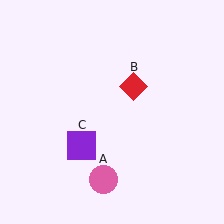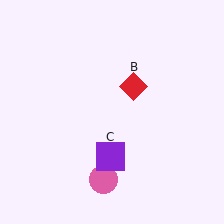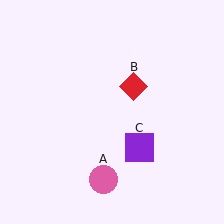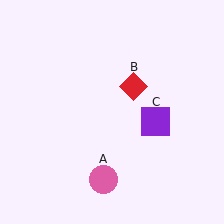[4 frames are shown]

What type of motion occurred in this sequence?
The purple square (object C) rotated counterclockwise around the center of the scene.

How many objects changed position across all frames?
1 object changed position: purple square (object C).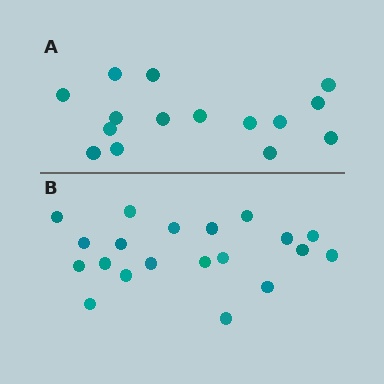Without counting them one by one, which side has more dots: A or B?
Region B (the bottom region) has more dots.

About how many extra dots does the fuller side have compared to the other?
Region B has about 5 more dots than region A.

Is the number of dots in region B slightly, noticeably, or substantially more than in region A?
Region B has noticeably more, but not dramatically so. The ratio is roughly 1.3 to 1.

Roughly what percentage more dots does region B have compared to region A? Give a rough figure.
About 35% more.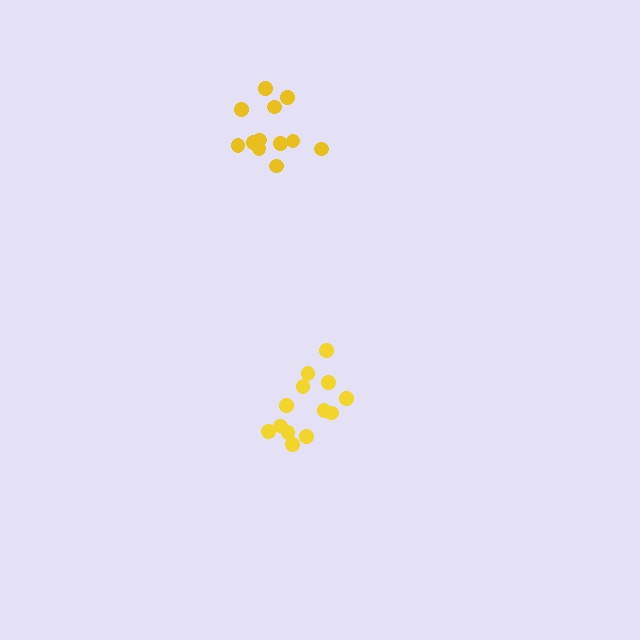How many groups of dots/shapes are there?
There are 2 groups.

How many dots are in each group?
Group 1: 12 dots, Group 2: 13 dots (25 total).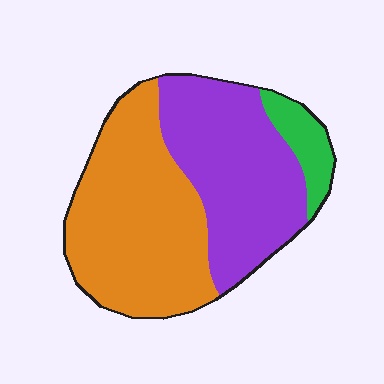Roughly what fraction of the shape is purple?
Purple covers 42% of the shape.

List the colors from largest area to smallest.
From largest to smallest: orange, purple, green.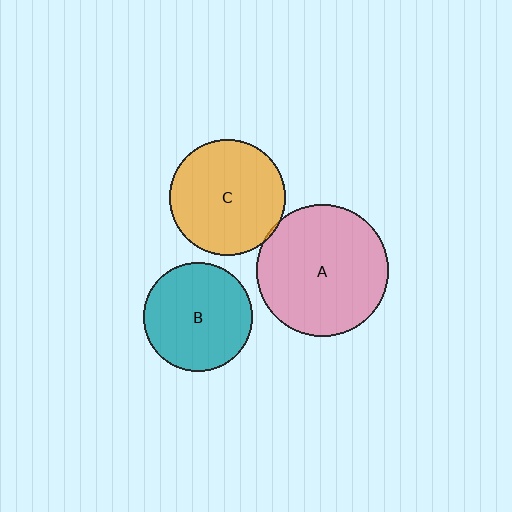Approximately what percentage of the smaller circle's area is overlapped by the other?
Approximately 5%.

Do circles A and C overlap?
Yes.